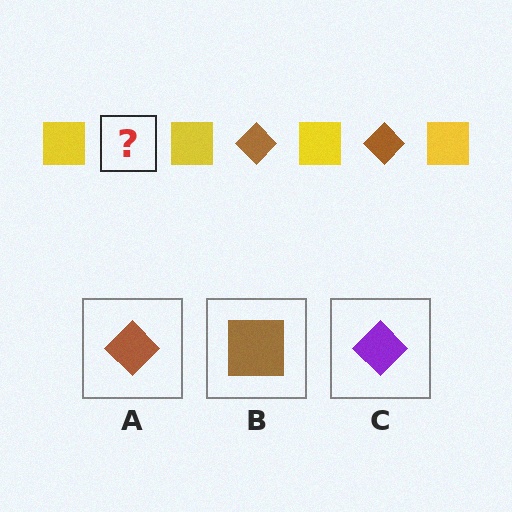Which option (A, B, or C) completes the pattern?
A.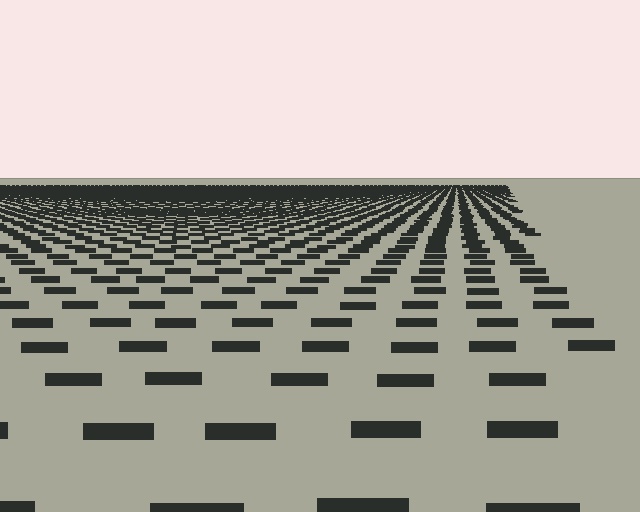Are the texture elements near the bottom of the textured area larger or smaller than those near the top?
Larger. Near the bottom, elements are closer to the viewer and appear at a bigger on-screen size.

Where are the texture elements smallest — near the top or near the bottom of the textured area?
Near the top.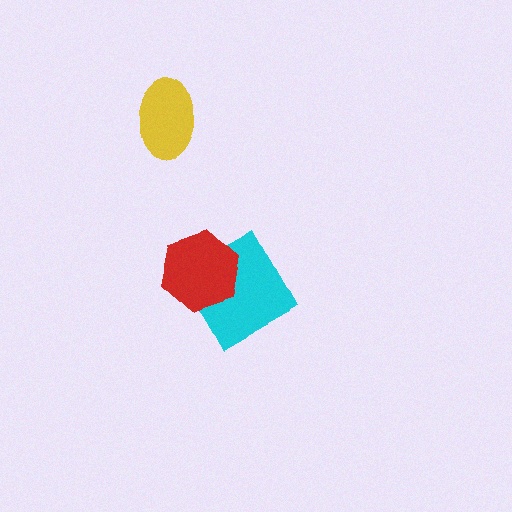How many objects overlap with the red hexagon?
1 object overlaps with the red hexagon.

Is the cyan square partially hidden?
Yes, it is partially covered by another shape.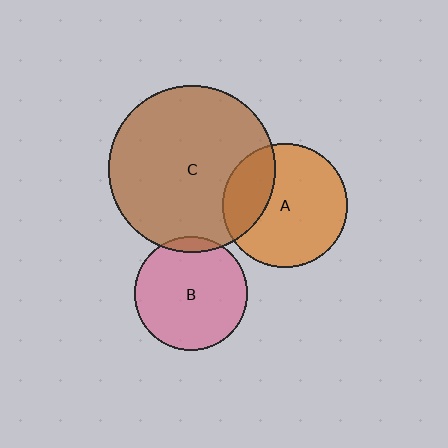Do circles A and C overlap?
Yes.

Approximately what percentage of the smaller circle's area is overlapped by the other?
Approximately 25%.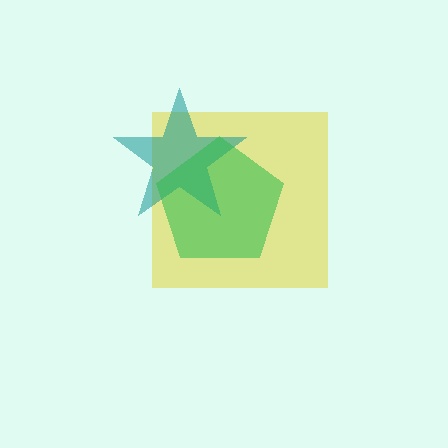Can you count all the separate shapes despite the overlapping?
Yes, there are 3 separate shapes.